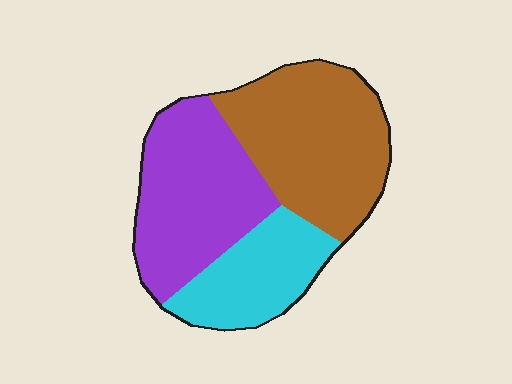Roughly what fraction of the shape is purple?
Purple covers roughly 35% of the shape.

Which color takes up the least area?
Cyan, at roughly 25%.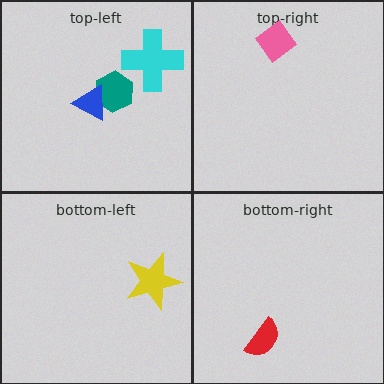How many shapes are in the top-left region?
3.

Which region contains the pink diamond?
The top-right region.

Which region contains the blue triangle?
The top-left region.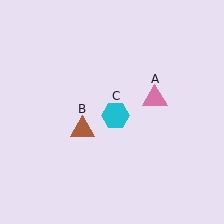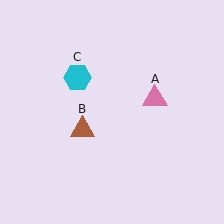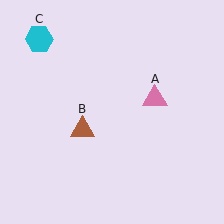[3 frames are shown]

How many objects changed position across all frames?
1 object changed position: cyan hexagon (object C).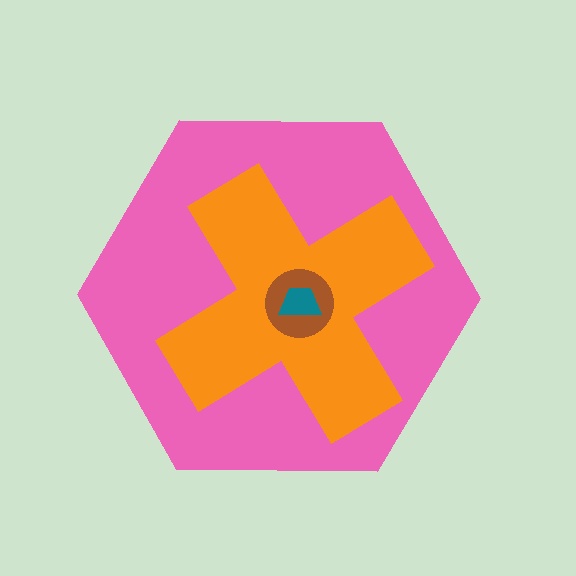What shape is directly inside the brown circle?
The teal trapezoid.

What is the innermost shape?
The teal trapezoid.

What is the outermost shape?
The pink hexagon.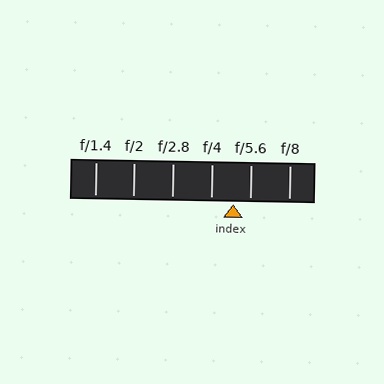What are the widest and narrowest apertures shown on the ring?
The widest aperture shown is f/1.4 and the narrowest is f/8.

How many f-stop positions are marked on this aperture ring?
There are 6 f-stop positions marked.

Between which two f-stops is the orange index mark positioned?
The index mark is between f/4 and f/5.6.